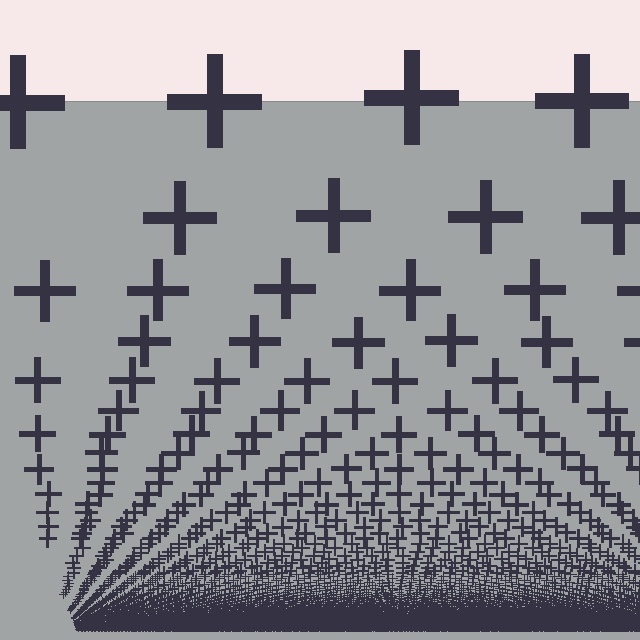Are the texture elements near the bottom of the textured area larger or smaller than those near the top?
Smaller. The gradient is inverted — elements near the bottom are smaller and denser.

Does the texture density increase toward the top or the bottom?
Density increases toward the bottom.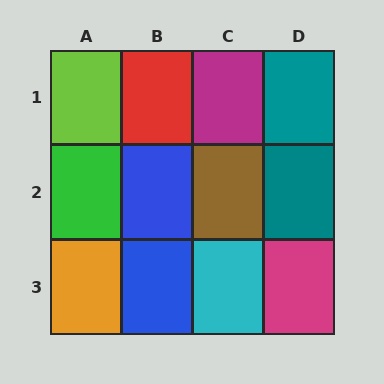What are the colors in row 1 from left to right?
Lime, red, magenta, teal.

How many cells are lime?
1 cell is lime.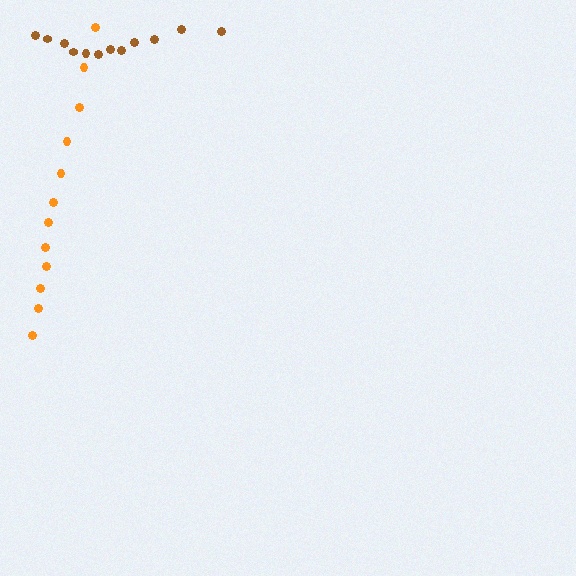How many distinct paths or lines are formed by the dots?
There are 2 distinct paths.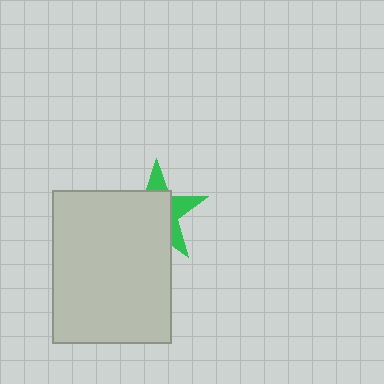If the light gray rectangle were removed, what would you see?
You would see the complete green star.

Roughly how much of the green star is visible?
A small part of it is visible (roughly 35%).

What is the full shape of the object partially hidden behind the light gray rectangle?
The partially hidden object is a green star.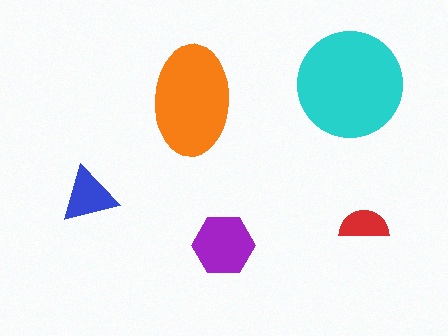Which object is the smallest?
The red semicircle.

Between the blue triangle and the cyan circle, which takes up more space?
The cyan circle.